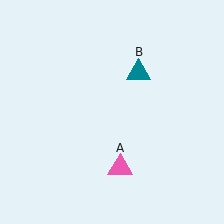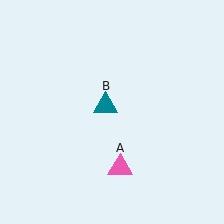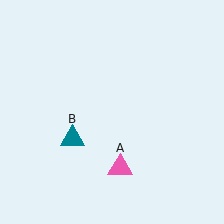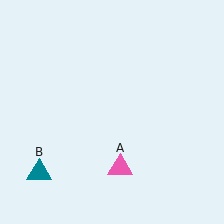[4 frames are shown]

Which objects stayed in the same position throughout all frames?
Pink triangle (object A) remained stationary.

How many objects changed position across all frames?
1 object changed position: teal triangle (object B).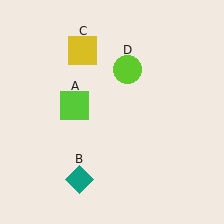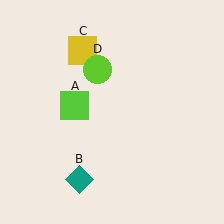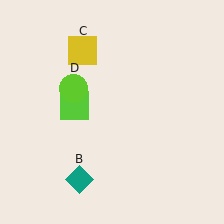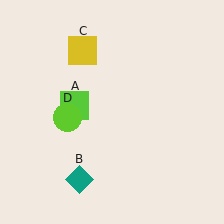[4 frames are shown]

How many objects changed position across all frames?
1 object changed position: lime circle (object D).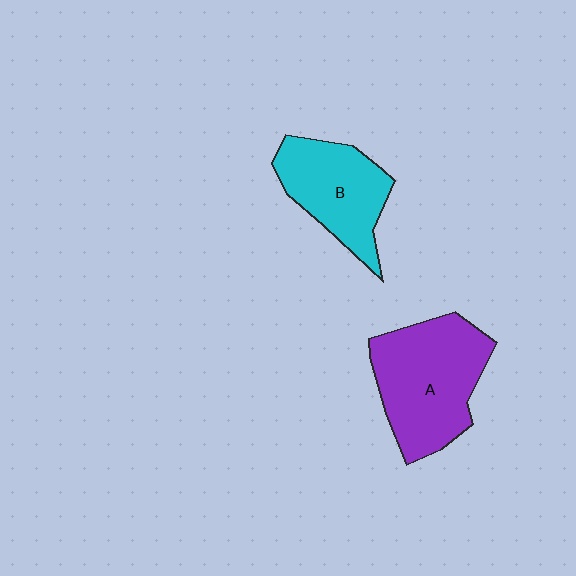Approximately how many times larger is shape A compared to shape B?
Approximately 1.3 times.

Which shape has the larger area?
Shape A (purple).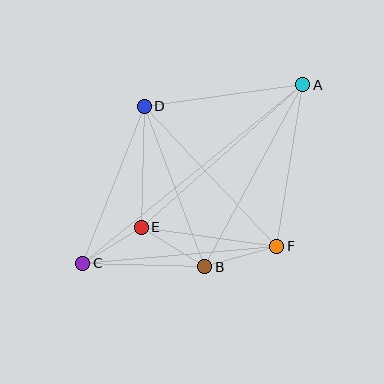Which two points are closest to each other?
Points C and E are closest to each other.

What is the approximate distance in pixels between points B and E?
The distance between B and E is approximately 75 pixels.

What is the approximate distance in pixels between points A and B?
The distance between A and B is approximately 207 pixels.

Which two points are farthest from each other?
Points A and C are farthest from each other.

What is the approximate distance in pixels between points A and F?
The distance between A and F is approximately 164 pixels.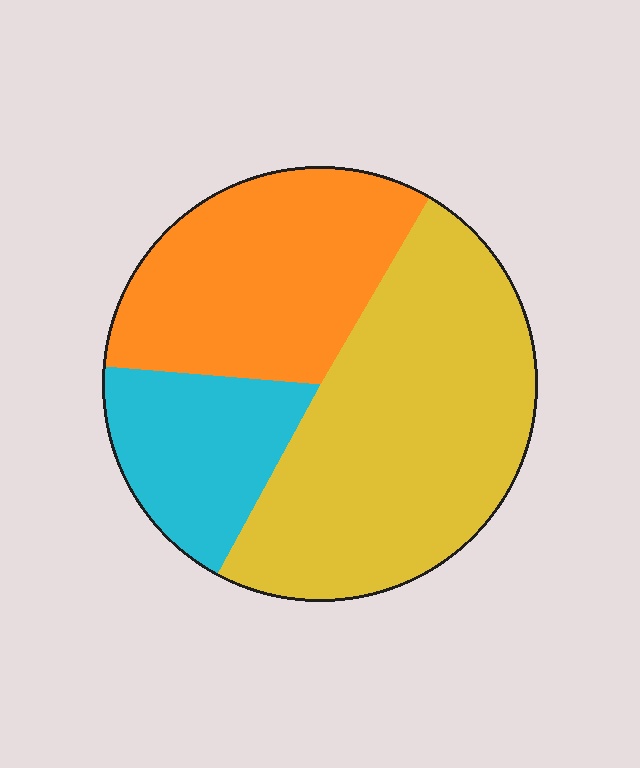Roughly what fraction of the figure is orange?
Orange takes up about one third (1/3) of the figure.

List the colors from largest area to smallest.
From largest to smallest: yellow, orange, cyan.